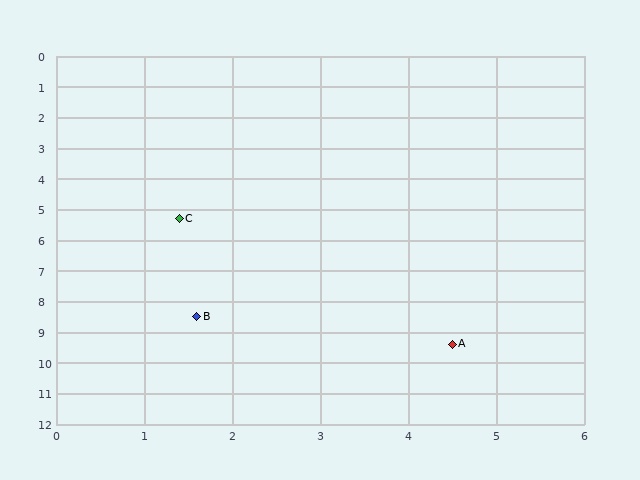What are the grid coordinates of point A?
Point A is at approximately (4.5, 9.4).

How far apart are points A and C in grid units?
Points A and C are about 5.1 grid units apart.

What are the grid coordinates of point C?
Point C is at approximately (1.4, 5.3).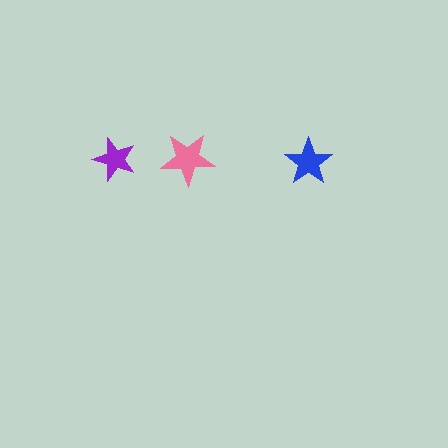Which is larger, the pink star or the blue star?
The pink one.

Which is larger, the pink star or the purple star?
The pink one.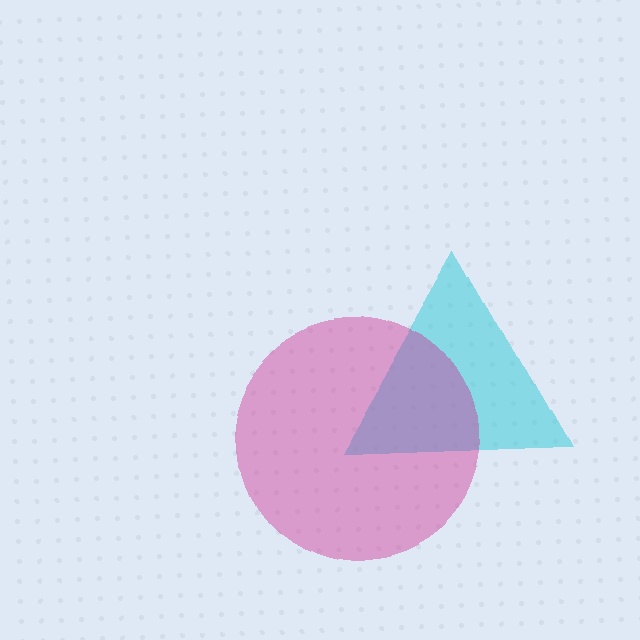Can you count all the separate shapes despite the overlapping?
Yes, there are 2 separate shapes.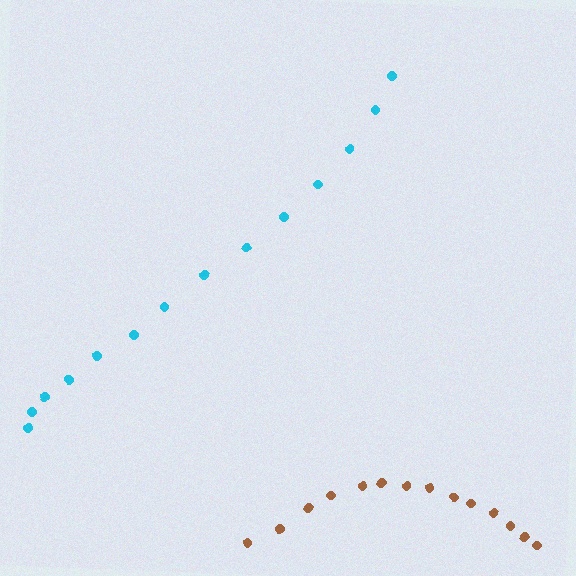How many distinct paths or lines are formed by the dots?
There are 2 distinct paths.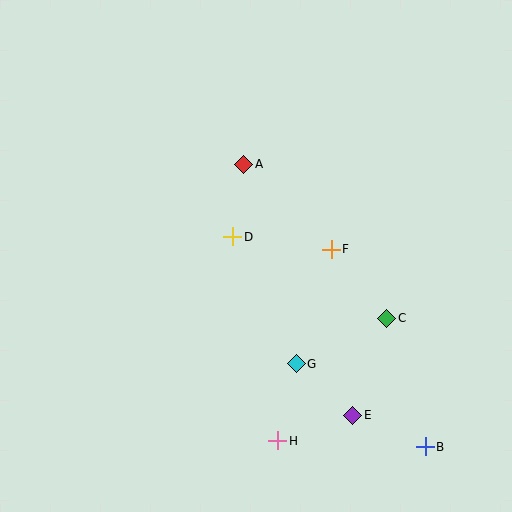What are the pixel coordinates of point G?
Point G is at (296, 364).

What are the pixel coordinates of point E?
Point E is at (353, 415).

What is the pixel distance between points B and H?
The distance between B and H is 148 pixels.